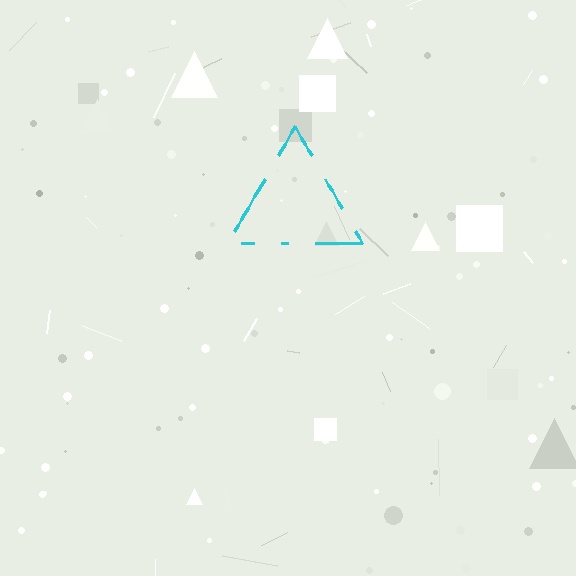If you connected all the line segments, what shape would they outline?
They would outline a triangle.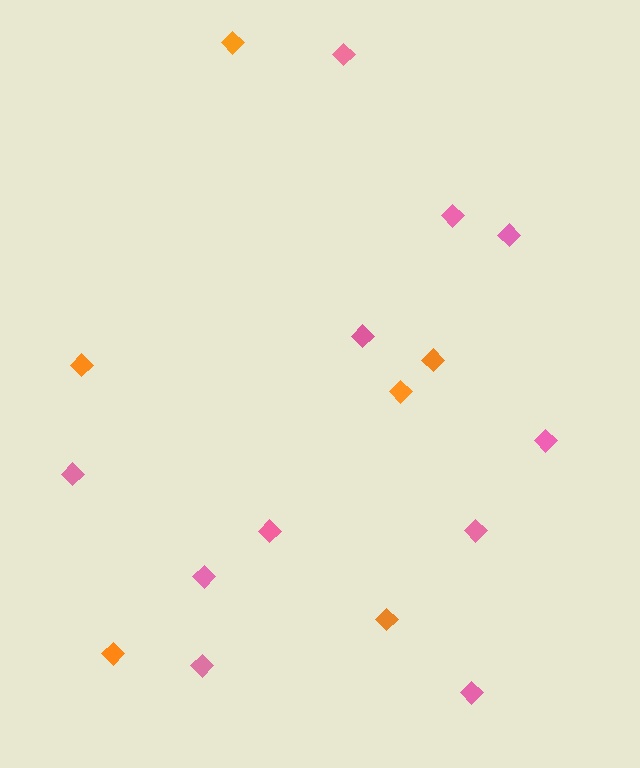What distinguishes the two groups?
There are 2 groups: one group of pink diamonds (11) and one group of orange diamonds (6).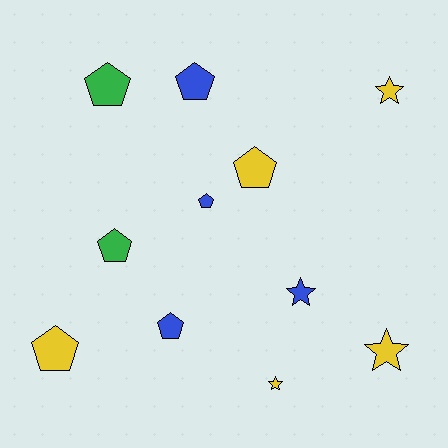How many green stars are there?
There are no green stars.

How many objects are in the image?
There are 11 objects.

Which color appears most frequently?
Yellow, with 5 objects.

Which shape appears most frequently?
Pentagon, with 7 objects.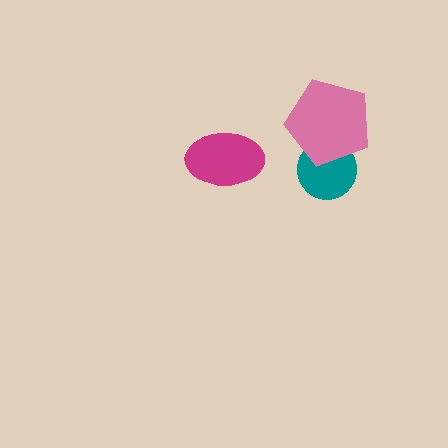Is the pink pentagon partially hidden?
No, no other shape covers it.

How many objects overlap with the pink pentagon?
1 object overlaps with the pink pentagon.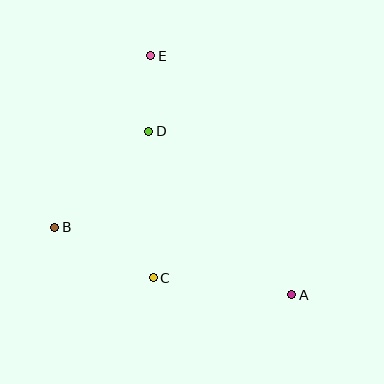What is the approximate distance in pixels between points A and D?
The distance between A and D is approximately 217 pixels.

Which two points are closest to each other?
Points D and E are closest to each other.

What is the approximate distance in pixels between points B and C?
The distance between B and C is approximately 110 pixels.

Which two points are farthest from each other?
Points A and E are farthest from each other.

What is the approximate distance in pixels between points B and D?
The distance between B and D is approximately 134 pixels.